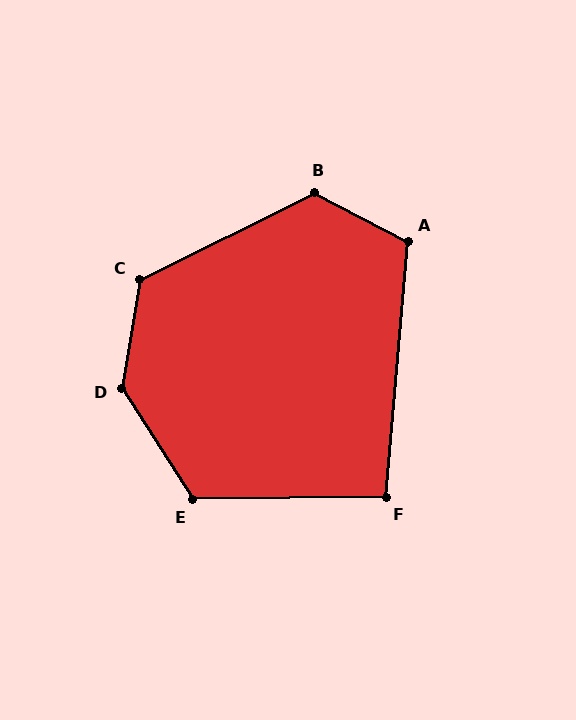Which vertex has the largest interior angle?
D, at approximately 138 degrees.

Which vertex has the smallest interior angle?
F, at approximately 96 degrees.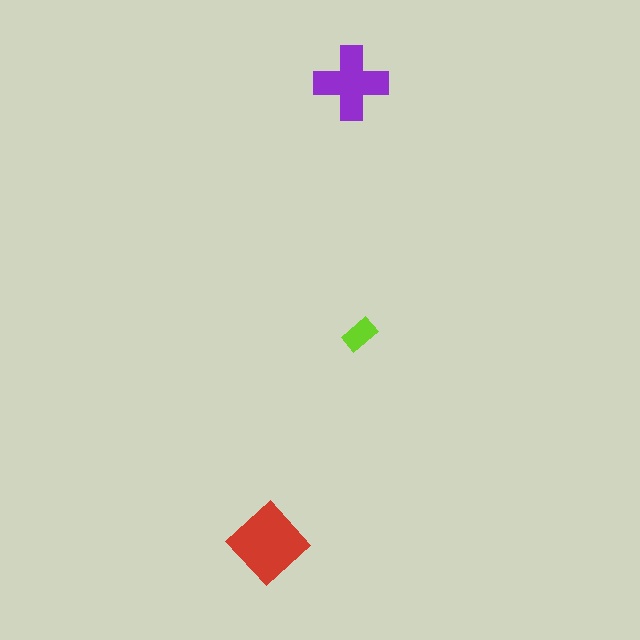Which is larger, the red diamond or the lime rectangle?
The red diamond.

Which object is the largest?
The red diamond.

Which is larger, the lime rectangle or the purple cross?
The purple cross.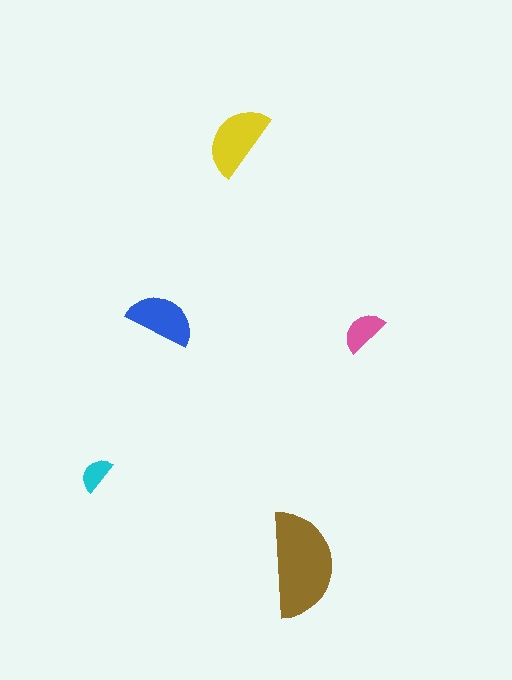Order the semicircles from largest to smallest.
the brown one, the yellow one, the blue one, the pink one, the cyan one.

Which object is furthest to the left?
The cyan semicircle is leftmost.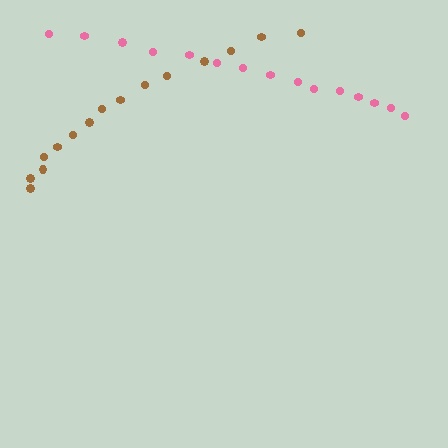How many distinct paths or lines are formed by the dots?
There are 2 distinct paths.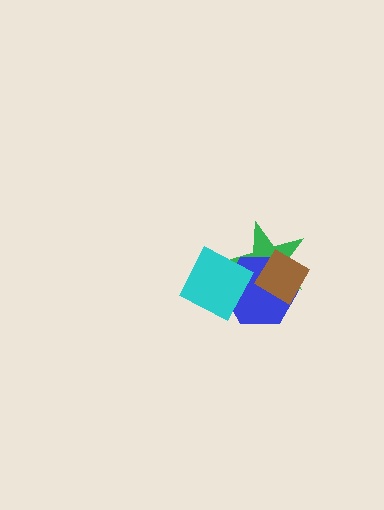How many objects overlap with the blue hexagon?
3 objects overlap with the blue hexagon.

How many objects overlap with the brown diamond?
2 objects overlap with the brown diamond.